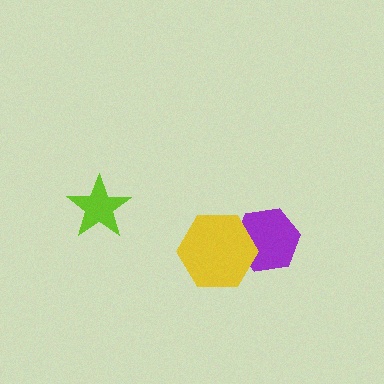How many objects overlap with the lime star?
0 objects overlap with the lime star.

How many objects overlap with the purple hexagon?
1 object overlaps with the purple hexagon.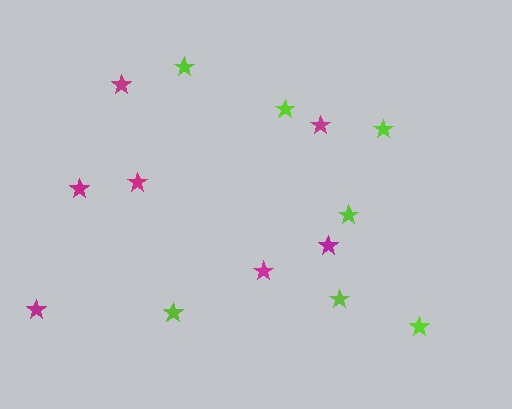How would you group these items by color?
There are 2 groups: one group of lime stars (7) and one group of magenta stars (7).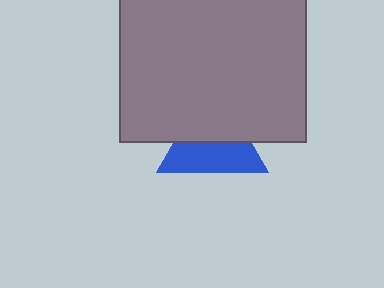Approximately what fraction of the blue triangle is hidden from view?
Roughly 49% of the blue triangle is hidden behind the gray rectangle.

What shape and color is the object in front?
The object in front is a gray rectangle.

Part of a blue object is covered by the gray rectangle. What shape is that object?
It is a triangle.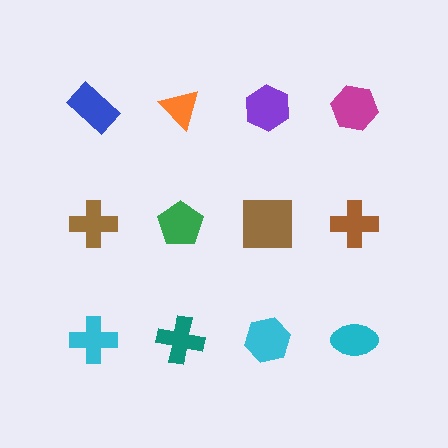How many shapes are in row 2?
4 shapes.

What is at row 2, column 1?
A brown cross.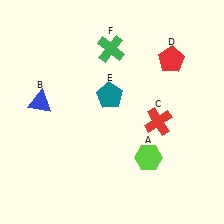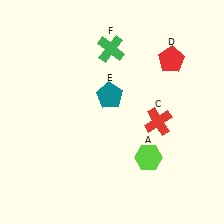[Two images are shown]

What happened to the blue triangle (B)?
The blue triangle (B) was removed in Image 2. It was in the top-left area of Image 1.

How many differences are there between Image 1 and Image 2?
There is 1 difference between the two images.